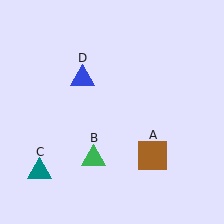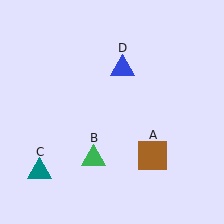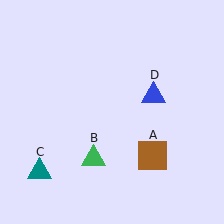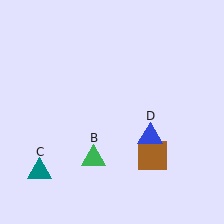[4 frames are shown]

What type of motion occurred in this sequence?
The blue triangle (object D) rotated clockwise around the center of the scene.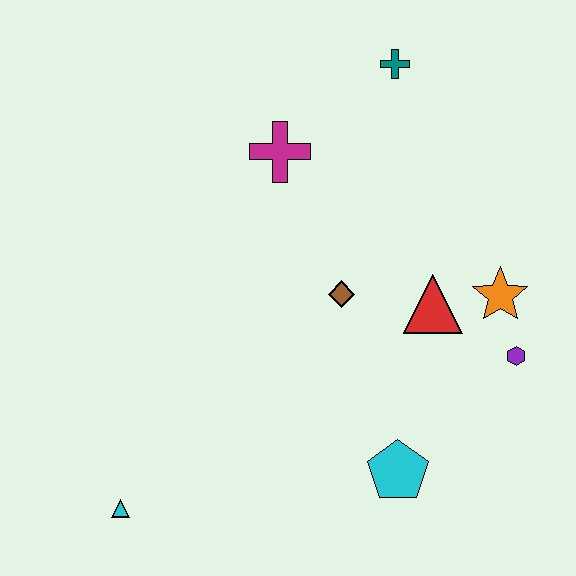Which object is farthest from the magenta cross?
The cyan triangle is farthest from the magenta cross.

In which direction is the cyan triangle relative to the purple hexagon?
The cyan triangle is to the left of the purple hexagon.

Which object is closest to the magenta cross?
The teal cross is closest to the magenta cross.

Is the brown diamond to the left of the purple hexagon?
Yes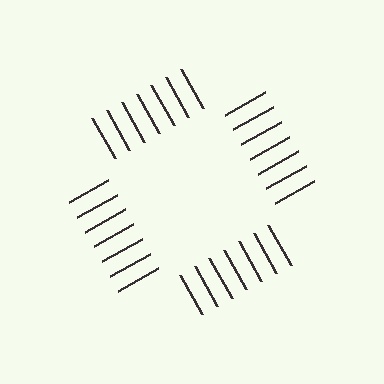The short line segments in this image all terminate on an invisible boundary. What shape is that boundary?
An illusory square — the line segments terminate on its edges but no continuous stroke is drawn.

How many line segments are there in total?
28 — 7 along each of the 4 edges.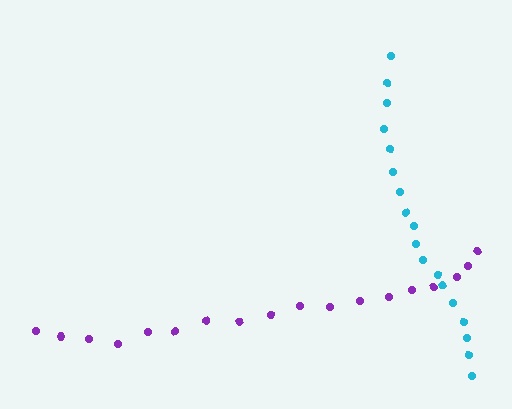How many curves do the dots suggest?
There are 2 distinct paths.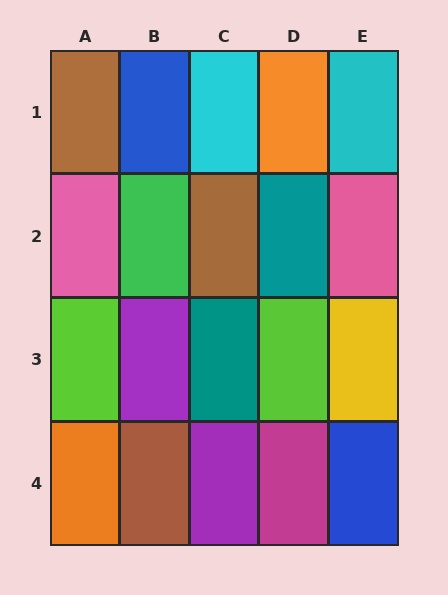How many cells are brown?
3 cells are brown.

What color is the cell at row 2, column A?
Pink.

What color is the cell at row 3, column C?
Teal.